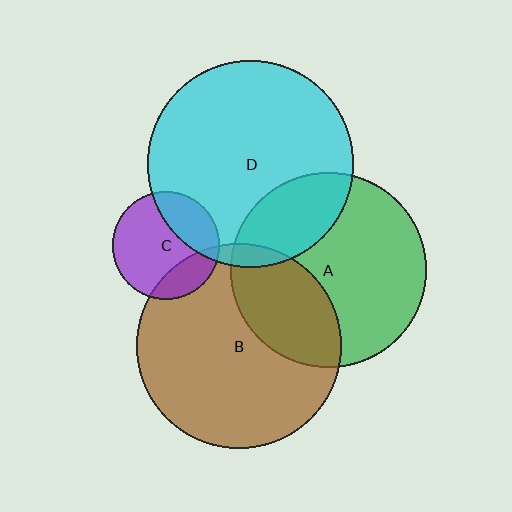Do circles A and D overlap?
Yes.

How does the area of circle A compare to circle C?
Approximately 3.3 times.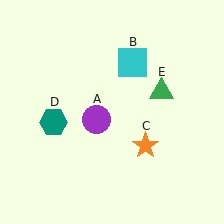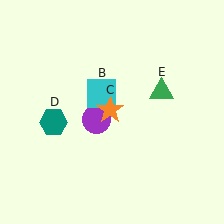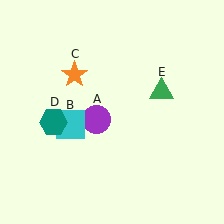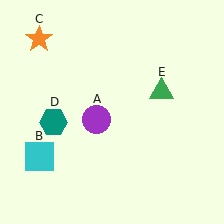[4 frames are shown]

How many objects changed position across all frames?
2 objects changed position: cyan square (object B), orange star (object C).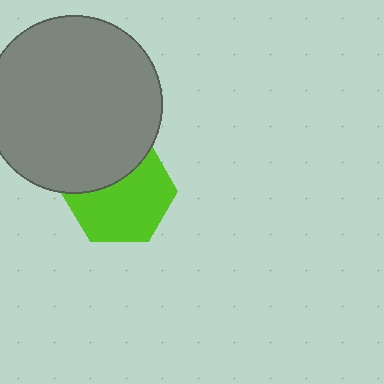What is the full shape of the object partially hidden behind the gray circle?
The partially hidden object is a lime hexagon.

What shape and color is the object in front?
The object in front is a gray circle.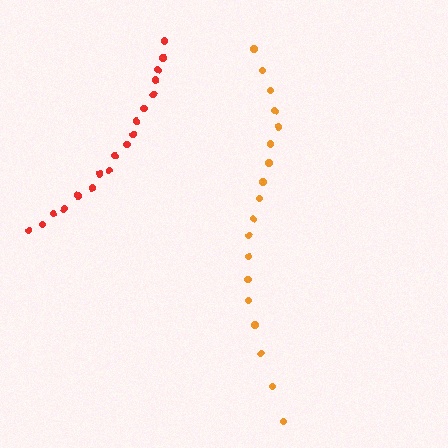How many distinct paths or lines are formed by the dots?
There are 2 distinct paths.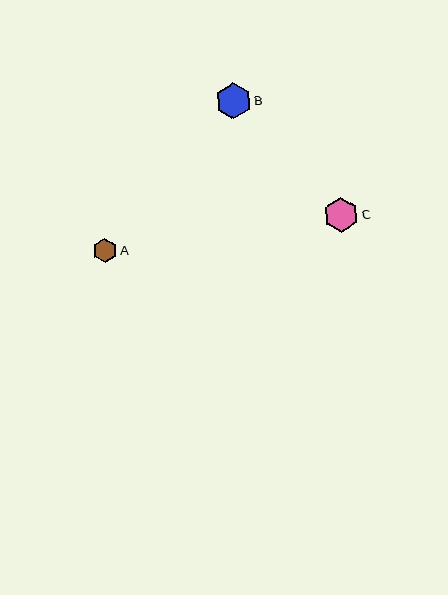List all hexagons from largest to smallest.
From largest to smallest: B, C, A.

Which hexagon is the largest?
Hexagon B is the largest with a size of approximately 35 pixels.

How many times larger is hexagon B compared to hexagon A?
Hexagon B is approximately 1.5 times the size of hexagon A.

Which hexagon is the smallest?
Hexagon A is the smallest with a size of approximately 24 pixels.